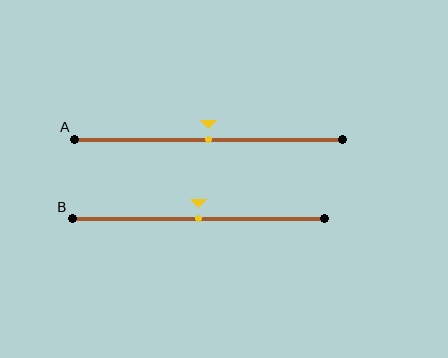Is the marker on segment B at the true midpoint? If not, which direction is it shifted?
Yes, the marker on segment B is at the true midpoint.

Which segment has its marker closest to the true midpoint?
Segment A has its marker closest to the true midpoint.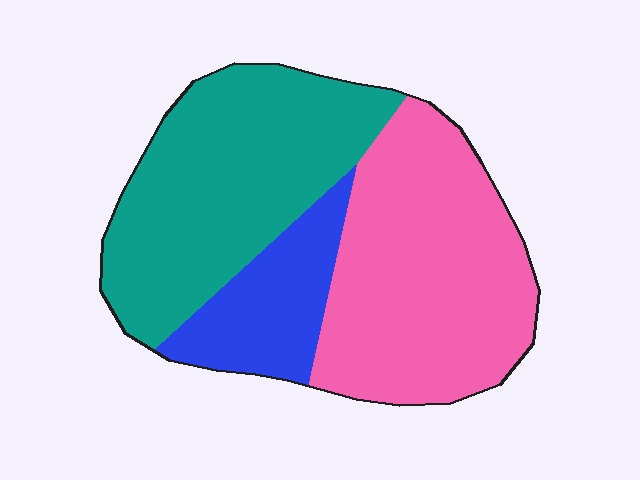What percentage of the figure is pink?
Pink takes up between a quarter and a half of the figure.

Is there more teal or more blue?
Teal.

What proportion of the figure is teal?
Teal takes up about two fifths (2/5) of the figure.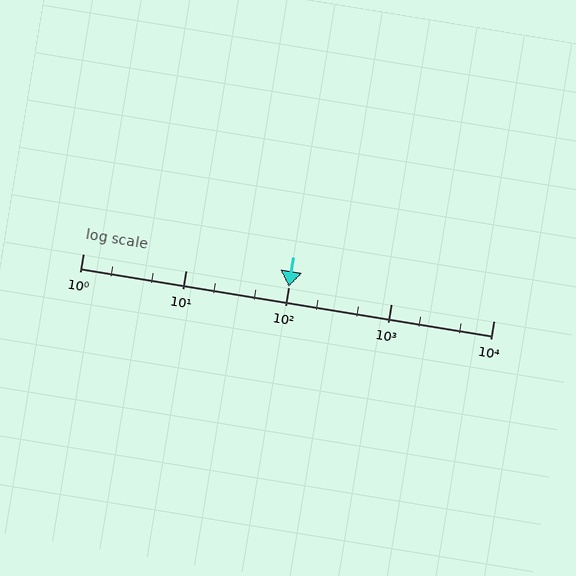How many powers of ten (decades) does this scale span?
The scale spans 4 decades, from 1 to 10000.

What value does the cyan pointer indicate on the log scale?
The pointer indicates approximately 100.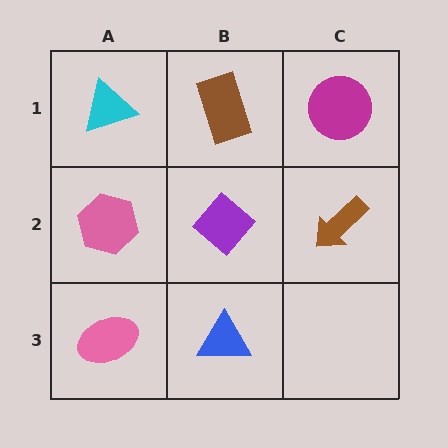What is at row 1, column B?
A brown rectangle.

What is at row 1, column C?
A magenta circle.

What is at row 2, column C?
A brown arrow.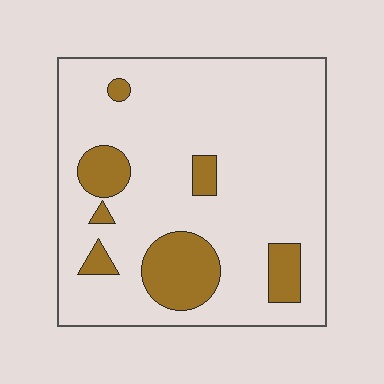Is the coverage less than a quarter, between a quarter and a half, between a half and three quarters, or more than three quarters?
Less than a quarter.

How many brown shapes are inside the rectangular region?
7.